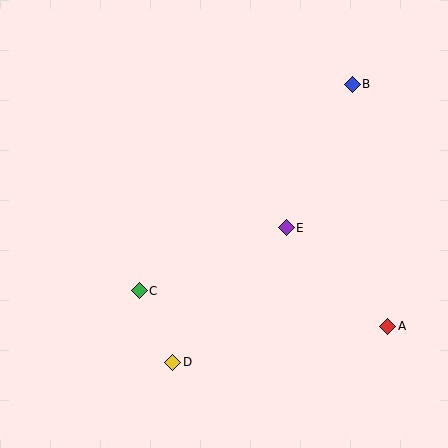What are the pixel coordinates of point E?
Point E is at (286, 228).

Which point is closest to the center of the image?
Point E at (286, 228) is closest to the center.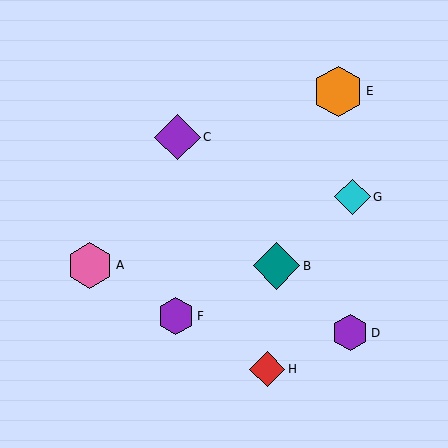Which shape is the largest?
The orange hexagon (labeled E) is the largest.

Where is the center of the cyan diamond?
The center of the cyan diamond is at (352, 197).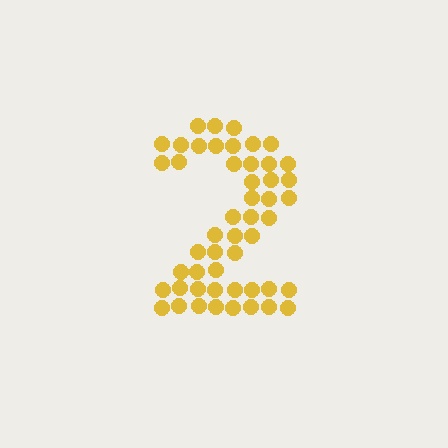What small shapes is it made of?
It is made of small circles.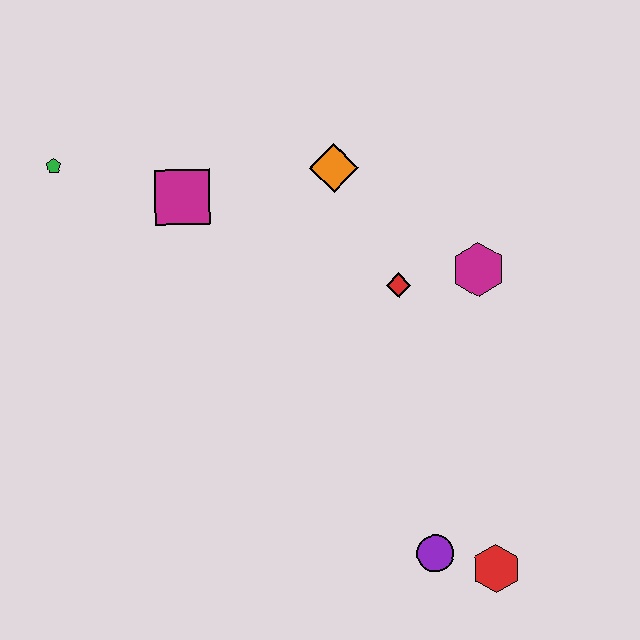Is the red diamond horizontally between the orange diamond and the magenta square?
No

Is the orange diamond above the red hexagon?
Yes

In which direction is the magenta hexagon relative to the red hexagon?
The magenta hexagon is above the red hexagon.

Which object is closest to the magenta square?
The green pentagon is closest to the magenta square.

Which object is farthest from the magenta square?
The red hexagon is farthest from the magenta square.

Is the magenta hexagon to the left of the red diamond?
No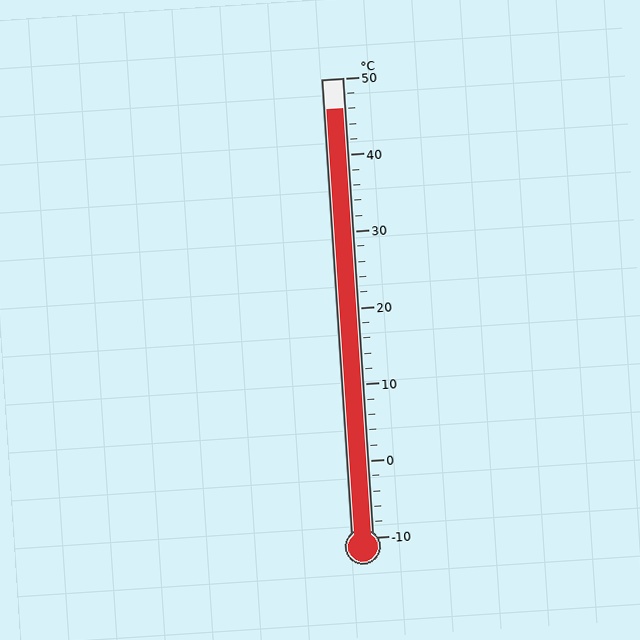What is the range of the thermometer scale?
The thermometer scale ranges from -10°C to 50°C.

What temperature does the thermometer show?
The thermometer shows approximately 46°C.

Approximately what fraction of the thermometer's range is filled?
The thermometer is filled to approximately 95% of its range.